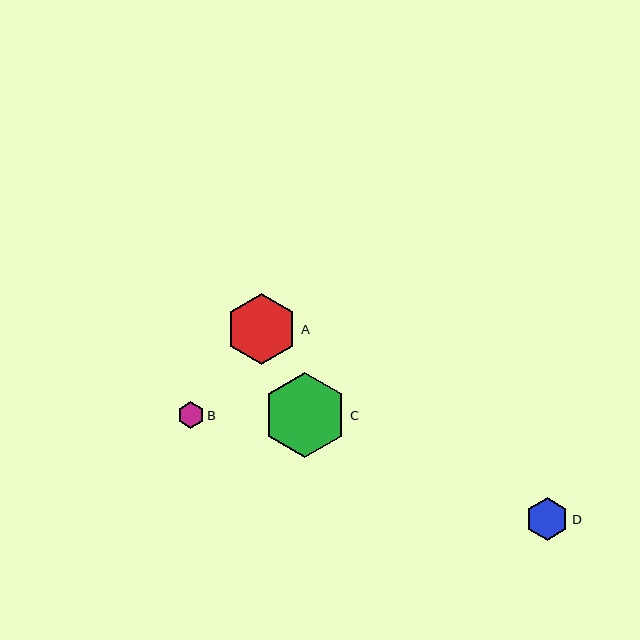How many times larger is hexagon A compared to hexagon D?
Hexagon A is approximately 1.7 times the size of hexagon D.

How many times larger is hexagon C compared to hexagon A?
Hexagon C is approximately 1.2 times the size of hexagon A.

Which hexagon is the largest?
Hexagon C is the largest with a size of approximately 85 pixels.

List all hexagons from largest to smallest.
From largest to smallest: C, A, D, B.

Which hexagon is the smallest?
Hexagon B is the smallest with a size of approximately 26 pixels.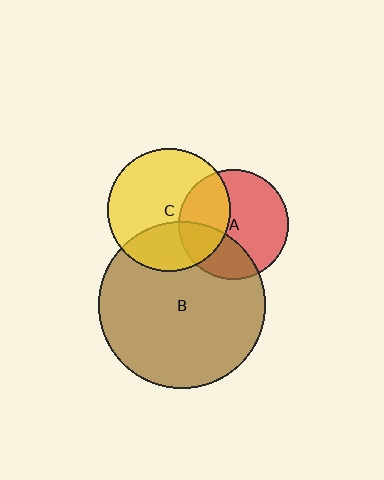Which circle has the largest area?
Circle B (brown).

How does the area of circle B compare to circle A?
Approximately 2.3 times.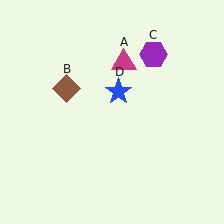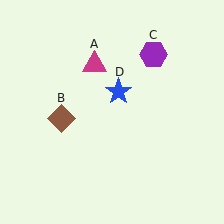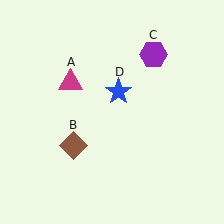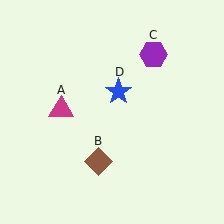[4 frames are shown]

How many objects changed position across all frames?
2 objects changed position: magenta triangle (object A), brown diamond (object B).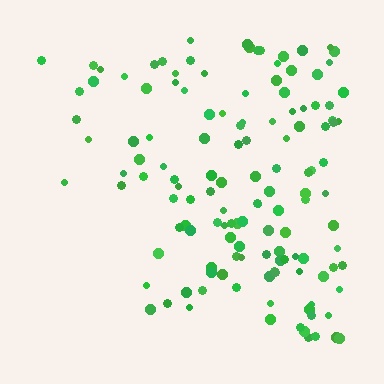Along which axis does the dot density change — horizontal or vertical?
Horizontal.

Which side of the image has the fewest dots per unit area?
The left.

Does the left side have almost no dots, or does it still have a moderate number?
Still a moderate number, just noticeably fewer than the right.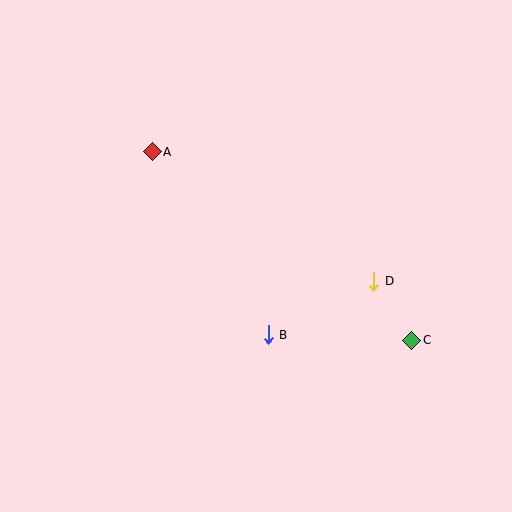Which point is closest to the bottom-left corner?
Point B is closest to the bottom-left corner.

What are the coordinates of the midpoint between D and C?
The midpoint between D and C is at (393, 311).